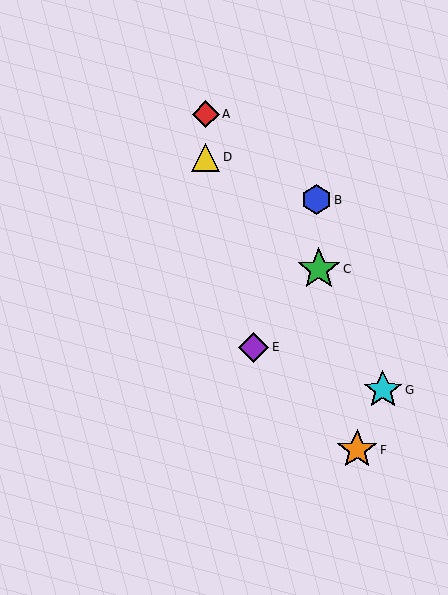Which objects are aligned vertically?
Objects A, D are aligned vertically.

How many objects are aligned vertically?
2 objects (A, D) are aligned vertically.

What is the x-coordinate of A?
Object A is at x≈206.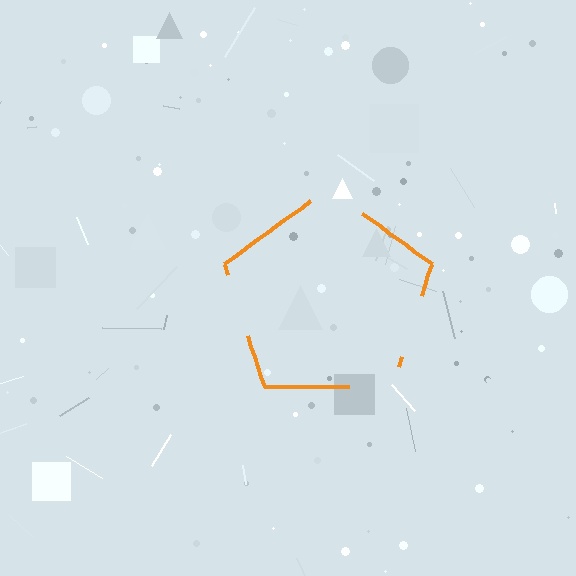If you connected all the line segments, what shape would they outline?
They would outline a pentagon.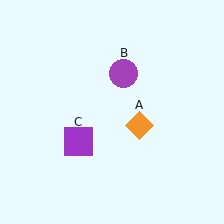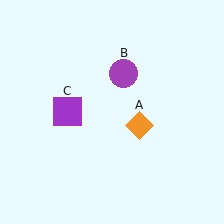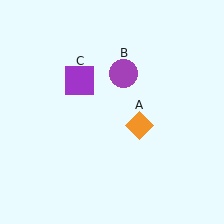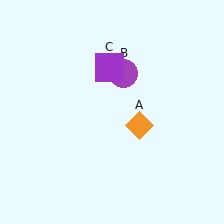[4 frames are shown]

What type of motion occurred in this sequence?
The purple square (object C) rotated clockwise around the center of the scene.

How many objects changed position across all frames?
1 object changed position: purple square (object C).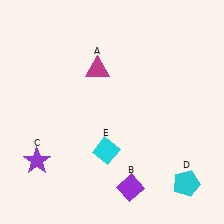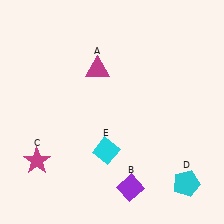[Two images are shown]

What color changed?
The star (C) changed from purple in Image 1 to magenta in Image 2.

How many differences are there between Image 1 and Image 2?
There is 1 difference between the two images.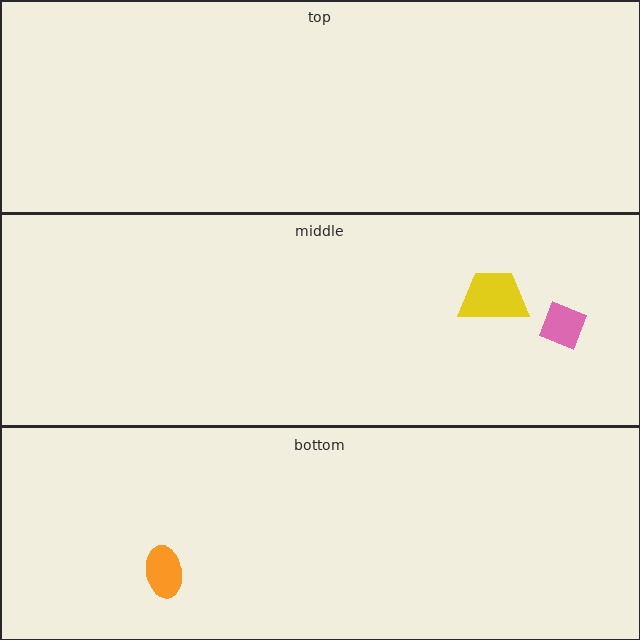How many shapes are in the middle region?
2.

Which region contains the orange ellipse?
The bottom region.